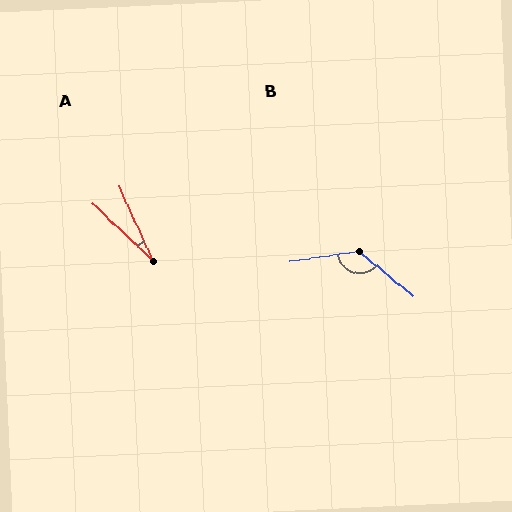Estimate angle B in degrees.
Approximately 132 degrees.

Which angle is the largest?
B, at approximately 132 degrees.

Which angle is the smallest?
A, at approximately 23 degrees.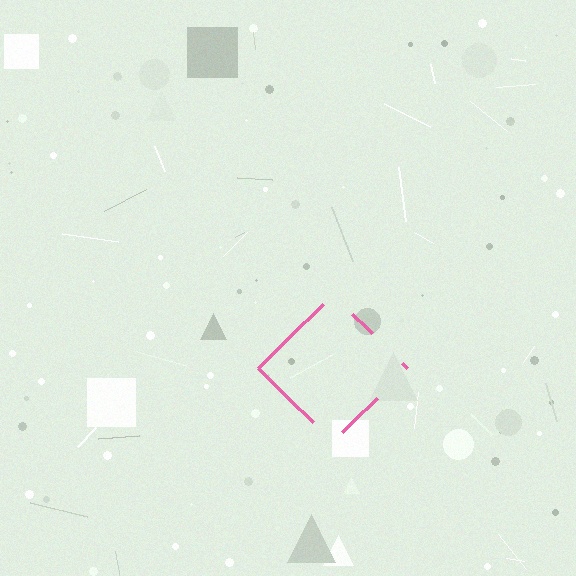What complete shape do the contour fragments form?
The contour fragments form a diamond.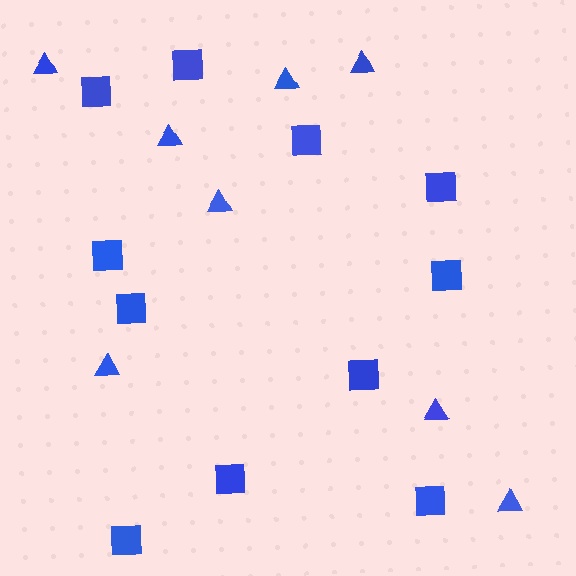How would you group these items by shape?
There are 2 groups: one group of triangles (8) and one group of squares (11).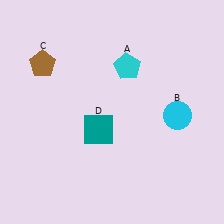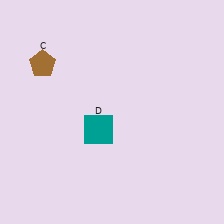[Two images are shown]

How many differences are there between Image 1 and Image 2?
There are 2 differences between the two images.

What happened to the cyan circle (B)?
The cyan circle (B) was removed in Image 2. It was in the bottom-right area of Image 1.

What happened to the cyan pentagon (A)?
The cyan pentagon (A) was removed in Image 2. It was in the top-right area of Image 1.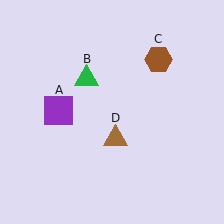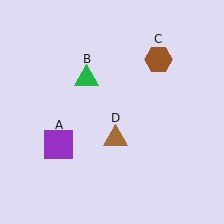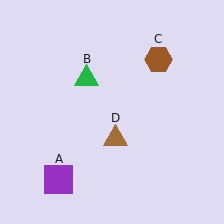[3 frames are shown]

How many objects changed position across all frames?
1 object changed position: purple square (object A).